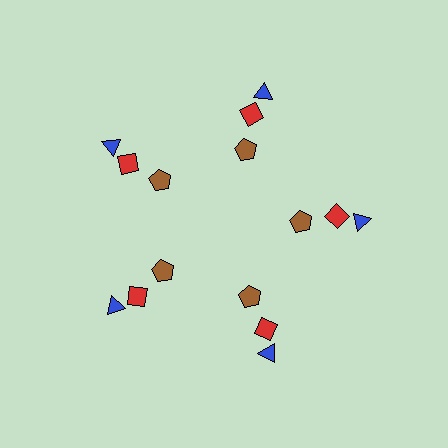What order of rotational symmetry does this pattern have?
This pattern has 5-fold rotational symmetry.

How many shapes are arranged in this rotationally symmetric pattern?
There are 15 shapes, arranged in 5 groups of 3.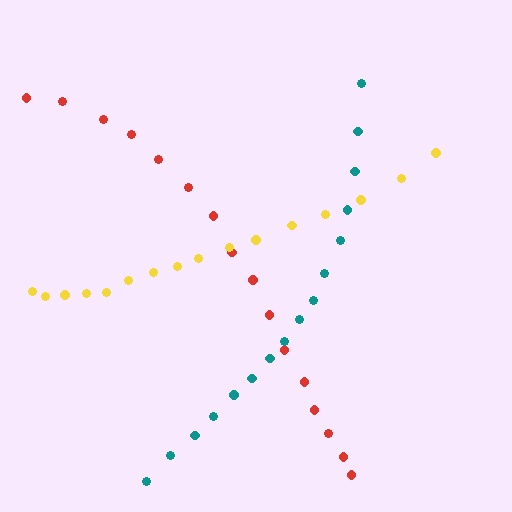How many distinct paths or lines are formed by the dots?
There are 3 distinct paths.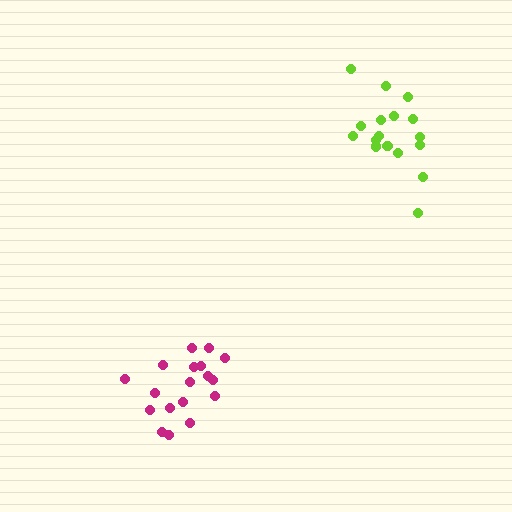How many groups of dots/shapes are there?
There are 2 groups.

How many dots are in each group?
Group 1: 18 dots, Group 2: 18 dots (36 total).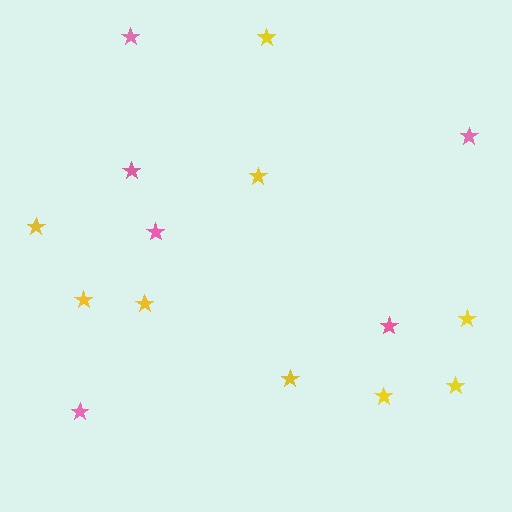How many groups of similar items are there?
There are 2 groups: one group of pink stars (6) and one group of yellow stars (9).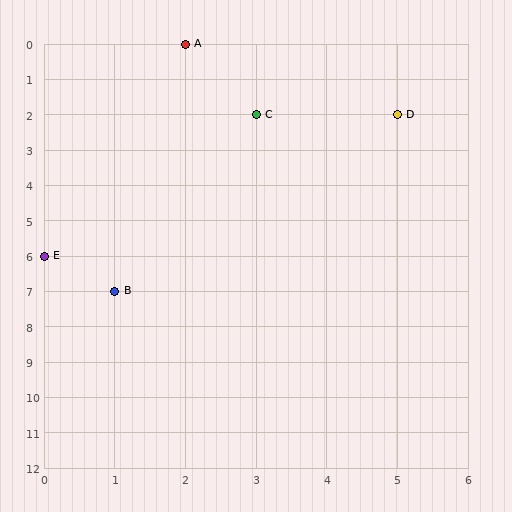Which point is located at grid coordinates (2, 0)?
Point A is at (2, 0).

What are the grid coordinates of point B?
Point B is at grid coordinates (1, 7).